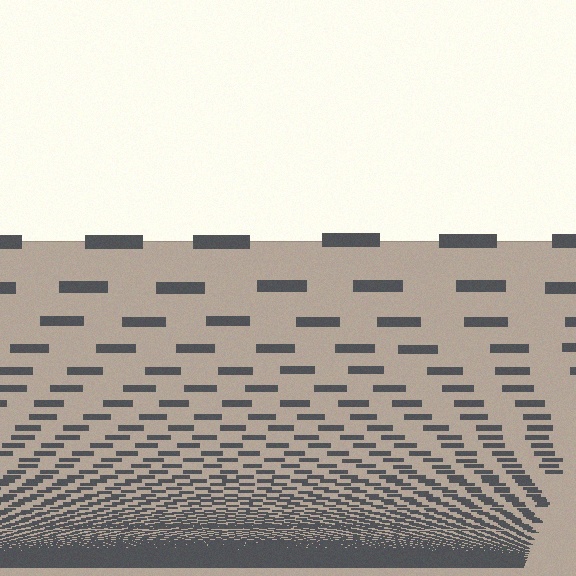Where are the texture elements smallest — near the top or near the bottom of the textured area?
Near the bottom.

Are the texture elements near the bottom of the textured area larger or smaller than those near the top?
Smaller. The gradient is inverted — elements near the bottom are smaller and denser.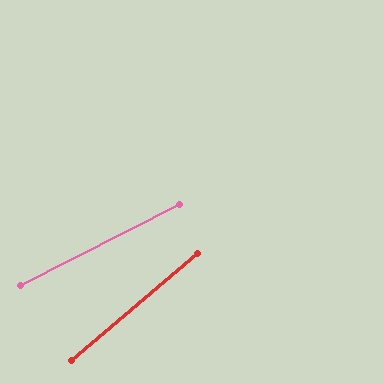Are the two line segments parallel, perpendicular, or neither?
Neither parallel nor perpendicular — they differ by about 13°.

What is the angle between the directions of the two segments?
Approximately 13 degrees.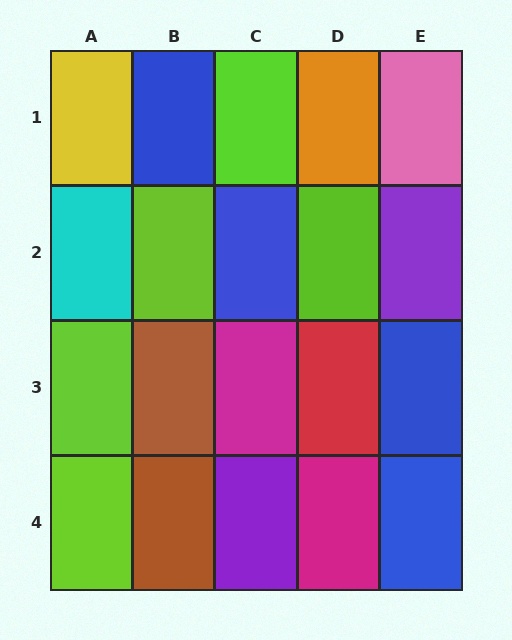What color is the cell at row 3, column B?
Brown.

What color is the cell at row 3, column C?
Magenta.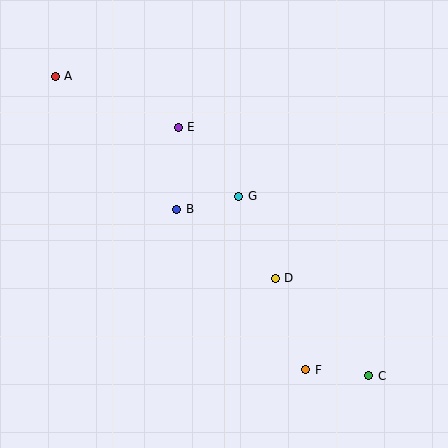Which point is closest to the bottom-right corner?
Point C is closest to the bottom-right corner.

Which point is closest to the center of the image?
Point G at (239, 196) is closest to the center.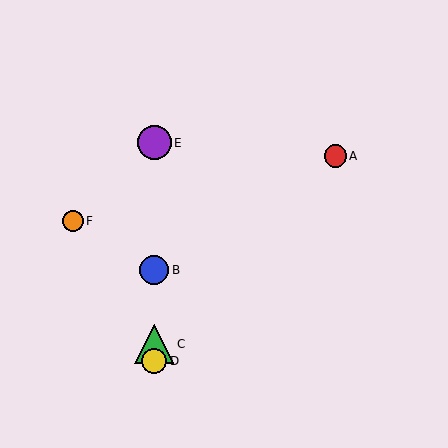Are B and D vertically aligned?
Yes, both are at x≈154.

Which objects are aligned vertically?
Objects B, C, D, E are aligned vertically.